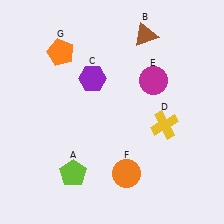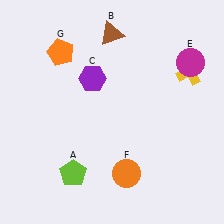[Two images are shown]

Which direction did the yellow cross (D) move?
The yellow cross (D) moved up.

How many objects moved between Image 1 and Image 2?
3 objects moved between the two images.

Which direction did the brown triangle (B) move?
The brown triangle (B) moved left.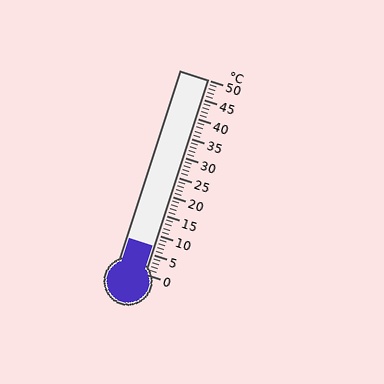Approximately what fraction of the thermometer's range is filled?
The thermometer is filled to approximately 15% of its range.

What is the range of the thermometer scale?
The thermometer scale ranges from 0°C to 50°C.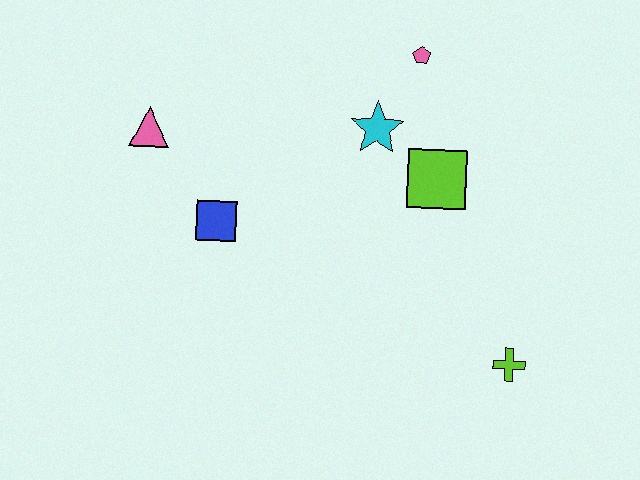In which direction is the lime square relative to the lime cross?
The lime square is above the lime cross.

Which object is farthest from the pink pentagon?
The lime cross is farthest from the pink pentagon.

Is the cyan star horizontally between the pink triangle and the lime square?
Yes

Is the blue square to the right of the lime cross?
No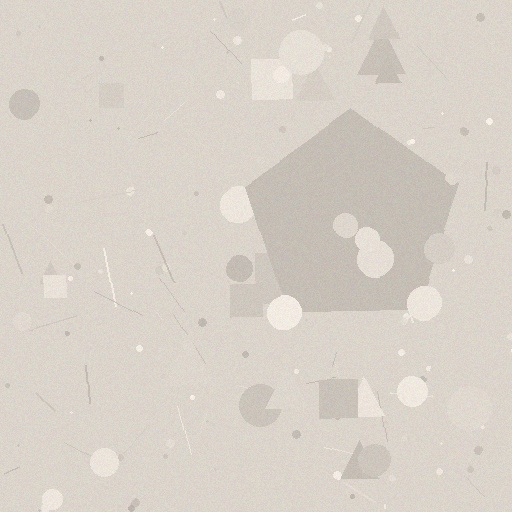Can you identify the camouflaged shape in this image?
The camouflaged shape is a pentagon.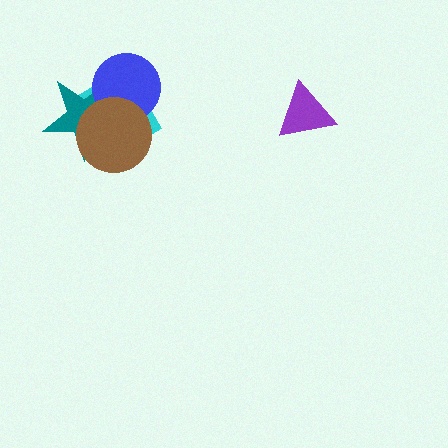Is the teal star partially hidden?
Yes, it is partially covered by another shape.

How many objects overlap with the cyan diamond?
3 objects overlap with the cyan diamond.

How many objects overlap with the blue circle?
3 objects overlap with the blue circle.